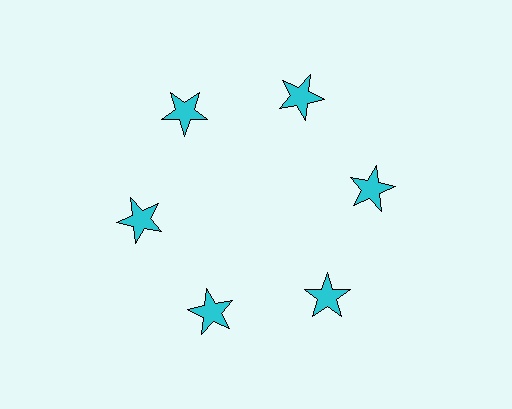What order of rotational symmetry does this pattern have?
This pattern has 6-fold rotational symmetry.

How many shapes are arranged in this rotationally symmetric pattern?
There are 6 shapes, arranged in 6 groups of 1.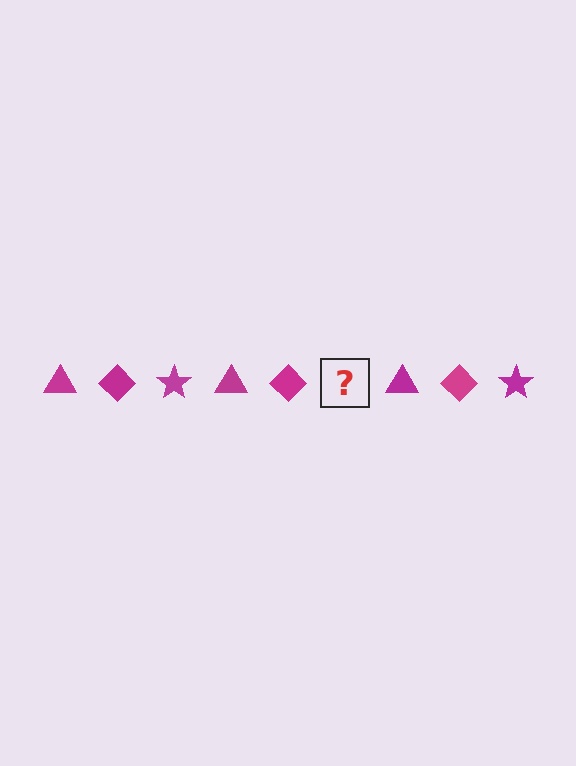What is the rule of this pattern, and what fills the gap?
The rule is that the pattern cycles through triangle, diamond, star shapes in magenta. The gap should be filled with a magenta star.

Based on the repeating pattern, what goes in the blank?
The blank should be a magenta star.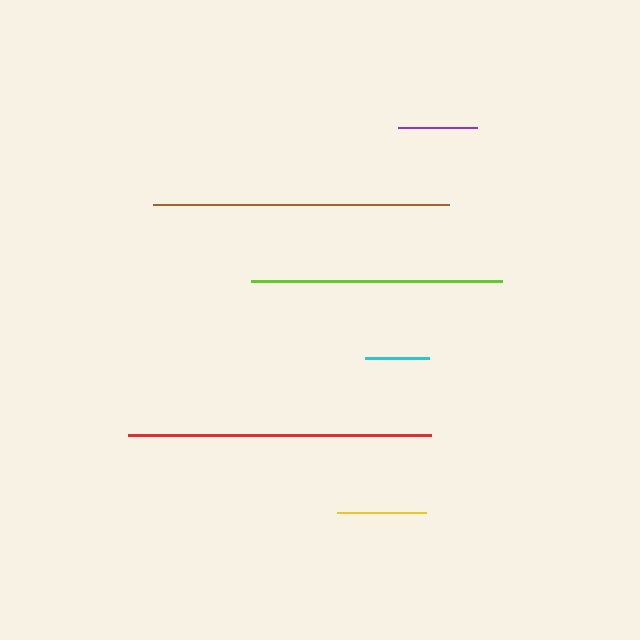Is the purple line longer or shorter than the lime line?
The lime line is longer than the purple line.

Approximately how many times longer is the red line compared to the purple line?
The red line is approximately 3.9 times the length of the purple line.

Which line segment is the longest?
The red line is the longest at approximately 303 pixels.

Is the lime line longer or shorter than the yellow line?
The lime line is longer than the yellow line.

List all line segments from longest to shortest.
From longest to shortest: red, brown, lime, yellow, purple, cyan.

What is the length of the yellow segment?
The yellow segment is approximately 90 pixels long.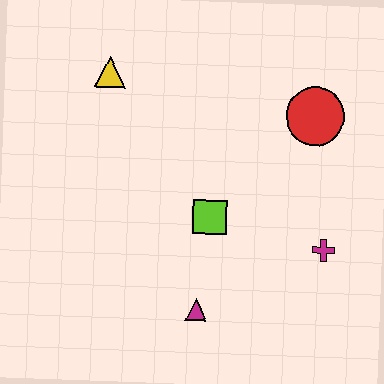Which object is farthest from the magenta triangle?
The yellow triangle is farthest from the magenta triangle.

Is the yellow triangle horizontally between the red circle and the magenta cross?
No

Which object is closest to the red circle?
The magenta cross is closest to the red circle.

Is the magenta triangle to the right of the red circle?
No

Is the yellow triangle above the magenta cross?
Yes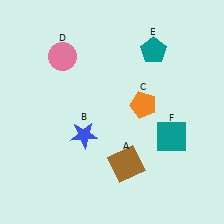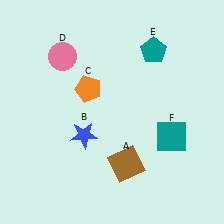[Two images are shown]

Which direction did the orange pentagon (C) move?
The orange pentagon (C) moved left.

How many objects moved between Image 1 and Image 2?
1 object moved between the two images.